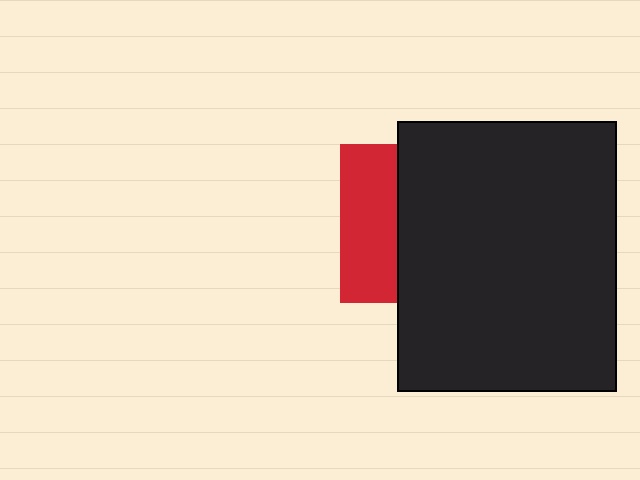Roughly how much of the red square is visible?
A small part of it is visible (roughly 36%).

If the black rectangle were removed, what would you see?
You would see the complete red square.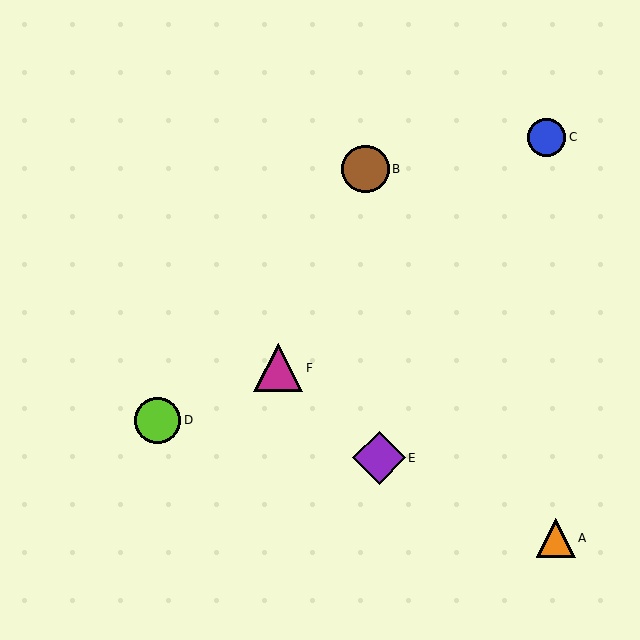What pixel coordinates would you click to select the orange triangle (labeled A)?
Click at (556, 538) to select the orange triangle A.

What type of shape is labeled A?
Shape A is an orange triangle.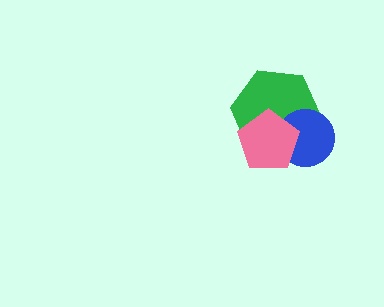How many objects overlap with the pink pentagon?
2 objects overlap with the pink pentagon.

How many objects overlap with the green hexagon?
2 objects overlap with the green hexagon.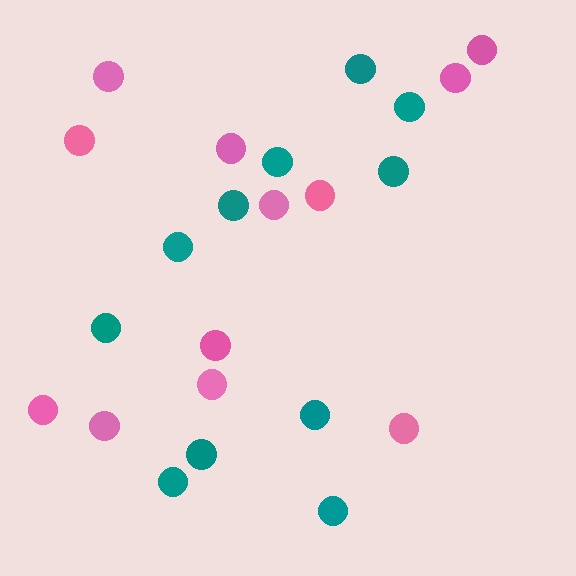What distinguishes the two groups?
There are 2 groups: one group of pink circles (12) and one group of teal circles (11).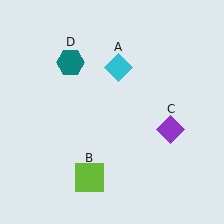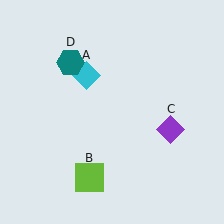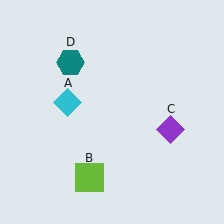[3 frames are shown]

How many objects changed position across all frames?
1 object changed position: cyan diamond (object A).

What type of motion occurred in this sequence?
The cyan diamond (object A) rotated counterclockwise around the center of the scene.